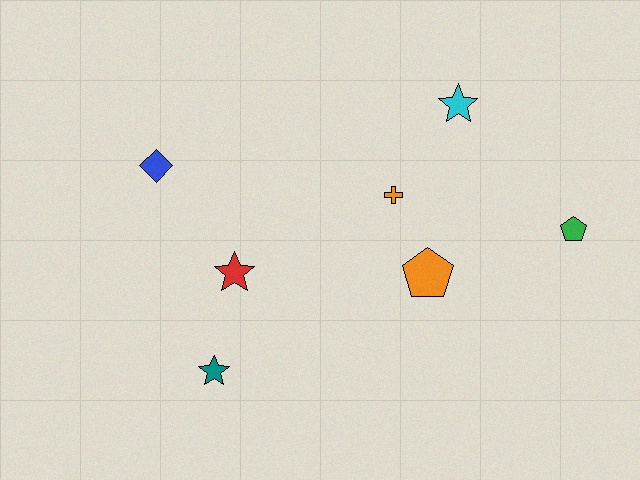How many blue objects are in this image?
There is 1 blue object.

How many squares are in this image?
There are no squares.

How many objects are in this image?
There are 7 objects.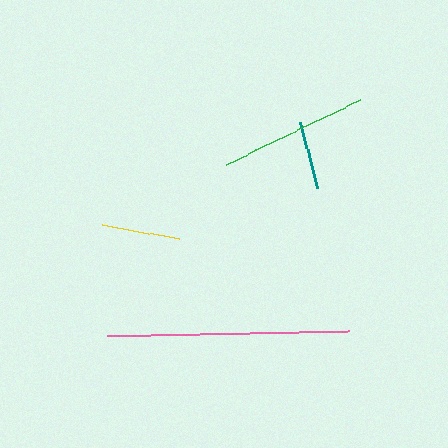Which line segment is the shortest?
The teal line is the shortest at approximately 68 pixels.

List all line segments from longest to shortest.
From longest to shortest: pink, green, yellow, teal.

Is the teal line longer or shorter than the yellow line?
The yellow line is longer than the teal line.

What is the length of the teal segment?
The teal segment is approximately 68 pixels long.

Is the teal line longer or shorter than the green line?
The green line is longer than the teal line.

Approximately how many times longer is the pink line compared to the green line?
The pink line is approximately 1.6 times the length of the green line.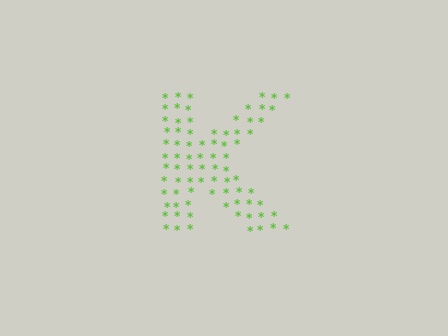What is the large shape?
The large shape is the letter K.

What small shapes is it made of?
It is made of small asterisks.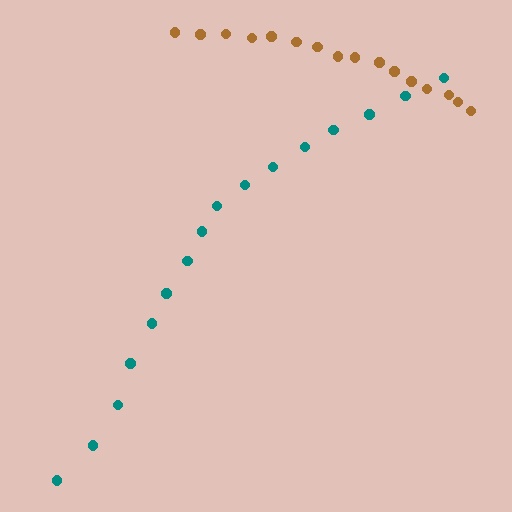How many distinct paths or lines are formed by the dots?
There are 2 distinct paths.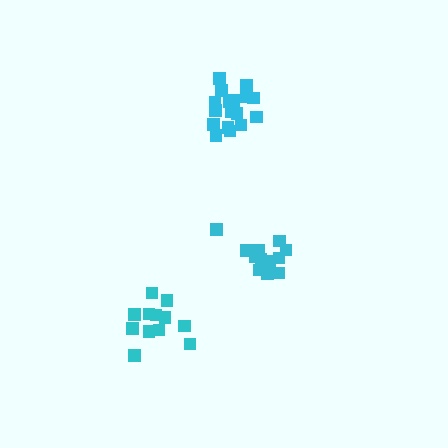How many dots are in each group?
Group 1: 12 dots, Group 2: 17 dots, Group 3: 15 dots (44 total).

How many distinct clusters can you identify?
There are 3 distinct clusters.